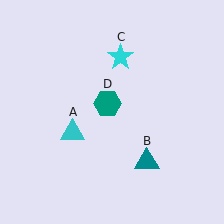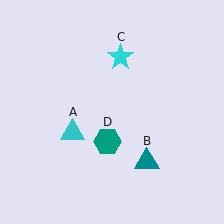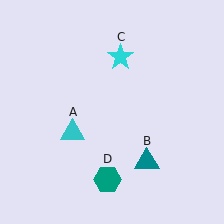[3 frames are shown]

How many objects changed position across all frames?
1 object changed position: teal hexagon (object D).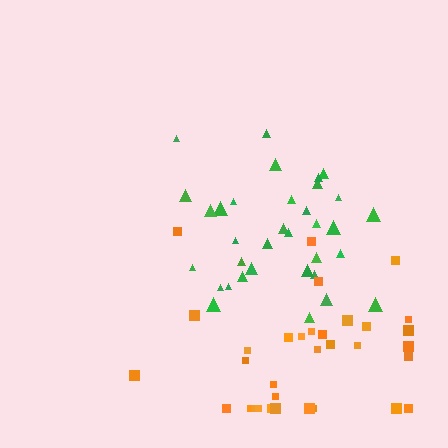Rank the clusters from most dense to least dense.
green, orange.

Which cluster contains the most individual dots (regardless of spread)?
Green (34).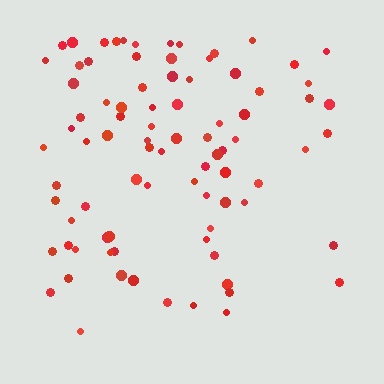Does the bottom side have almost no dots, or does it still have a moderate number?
Still a moderate number, just noticeably fewer than the top.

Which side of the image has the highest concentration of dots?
The top.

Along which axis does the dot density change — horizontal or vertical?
Vertical.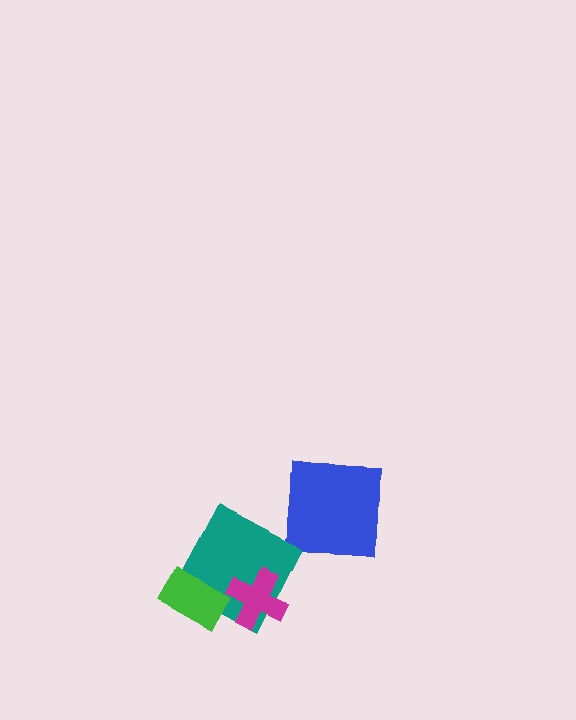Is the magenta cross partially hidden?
No, no other shape covers it.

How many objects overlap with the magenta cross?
1 object overlaps with the magenta cross.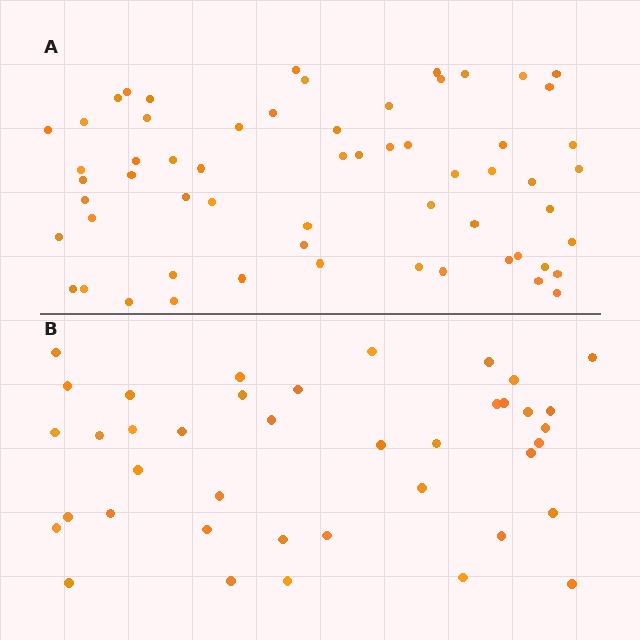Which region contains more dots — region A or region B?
Region A (the top region) has more dots.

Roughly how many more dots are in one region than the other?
Region A has approximately 20 more dots than region B.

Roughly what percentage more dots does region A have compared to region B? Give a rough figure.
About 50% more.